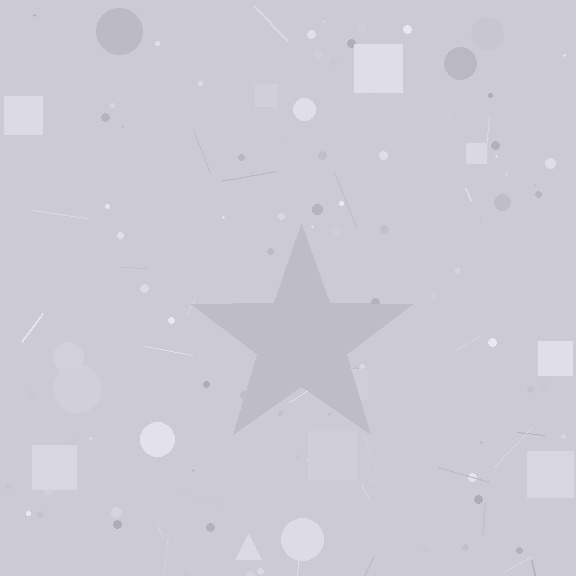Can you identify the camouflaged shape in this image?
The camouflaged shape is a star.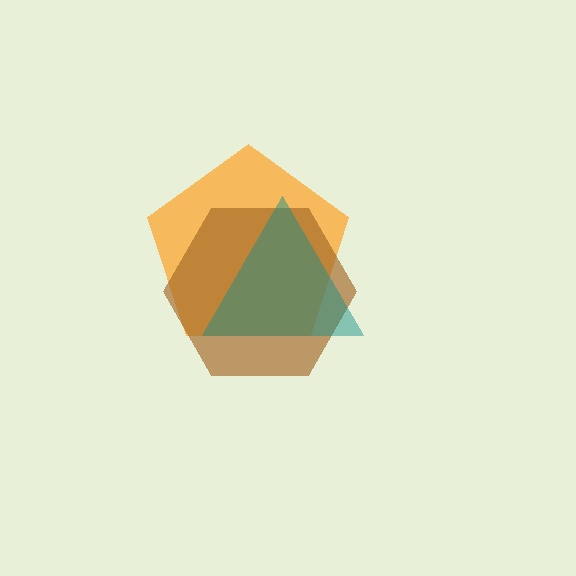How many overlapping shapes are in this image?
There are 3 overlapping shapes in the image.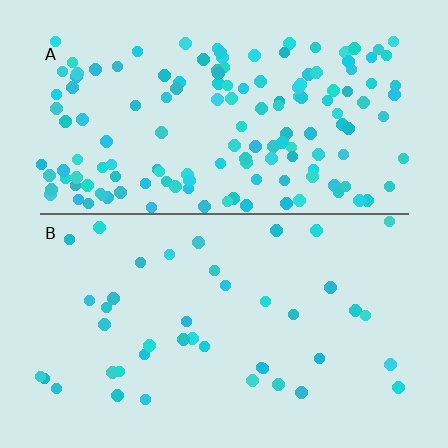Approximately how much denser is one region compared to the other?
Approximately 3.5× — region A over region B.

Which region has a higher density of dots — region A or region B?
A (the top).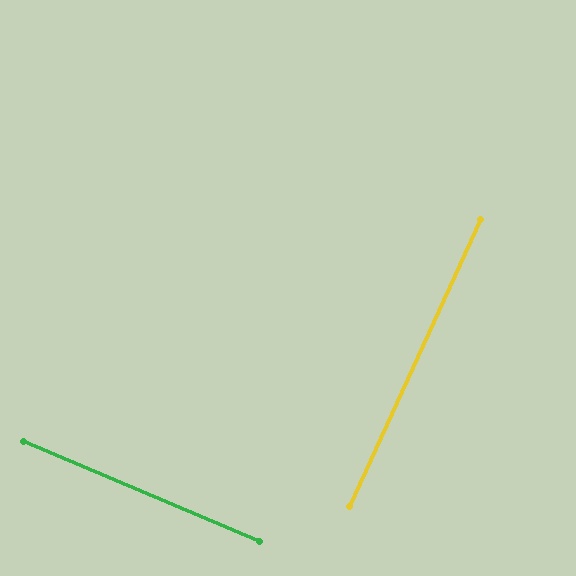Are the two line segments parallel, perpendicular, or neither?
Perpendicular — they meet at approximately 89°.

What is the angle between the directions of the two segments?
Approximately 89 degrees.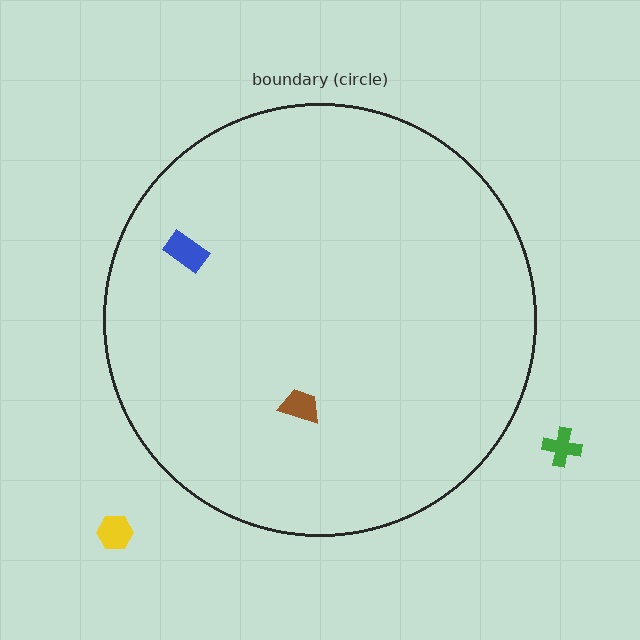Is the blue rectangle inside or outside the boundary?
Inside.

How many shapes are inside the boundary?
2 inside, 2 outside.